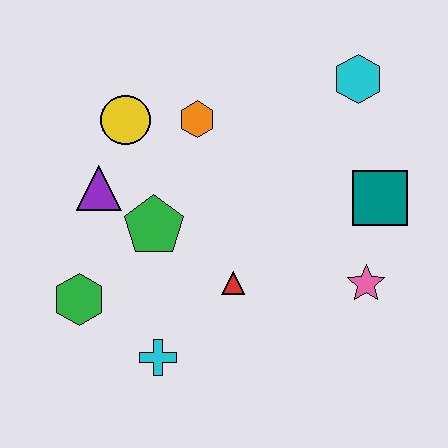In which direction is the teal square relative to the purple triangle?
The teal square is to the right of the purple triangle.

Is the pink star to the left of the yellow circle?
No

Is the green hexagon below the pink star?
Yes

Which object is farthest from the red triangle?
The cyan hexagon is farthest from the red triangle.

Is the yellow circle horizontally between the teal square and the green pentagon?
No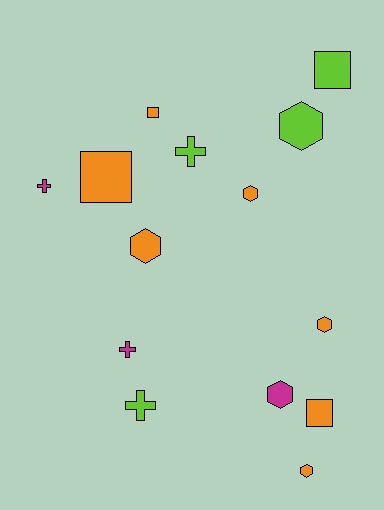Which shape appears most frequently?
Hexagon, with 6 objects.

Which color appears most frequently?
Orange, with 7 objects.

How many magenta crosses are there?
There are 2 magenta crosses.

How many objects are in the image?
There are 14 objects.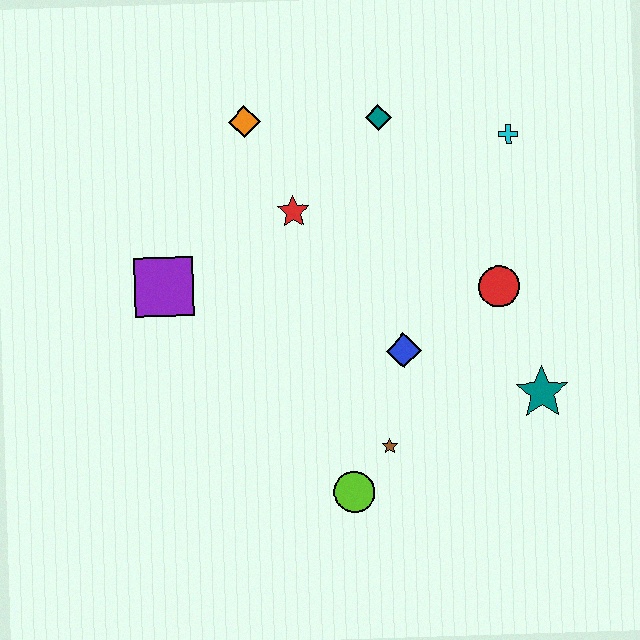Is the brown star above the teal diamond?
No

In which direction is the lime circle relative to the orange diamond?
The lime circle is below the orange diamond.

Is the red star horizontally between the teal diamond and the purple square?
Yes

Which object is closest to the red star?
The orange diamond is closest to the red star.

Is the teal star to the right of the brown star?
Yes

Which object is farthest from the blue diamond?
The orange diamond is farthest from the blue diamond.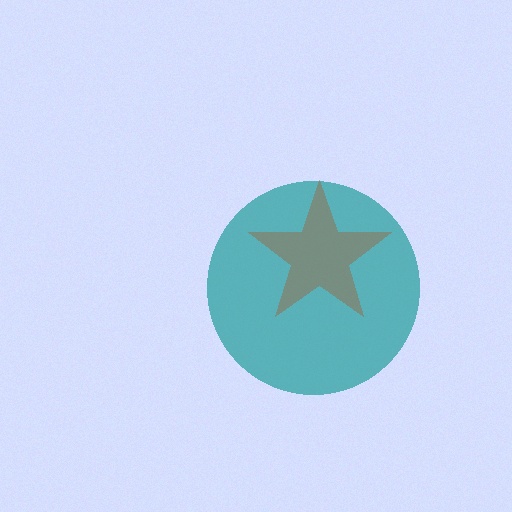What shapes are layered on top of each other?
The layered shapes are: a teal circle, a brown star.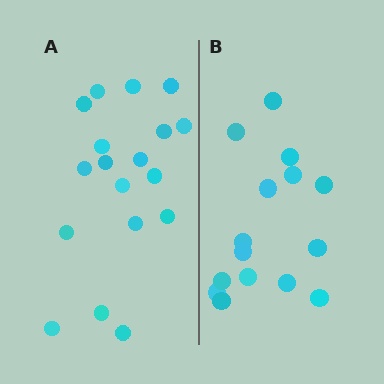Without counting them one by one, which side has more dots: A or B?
Region A (the left region) has more dots.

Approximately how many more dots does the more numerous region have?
Region A has just a few more — roughly 2 or 3 more dots than region B.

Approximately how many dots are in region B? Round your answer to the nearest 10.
About 20 dots. (The exact count is 15, which rounds to 20.)